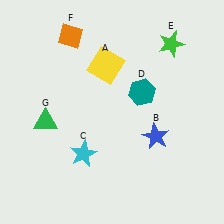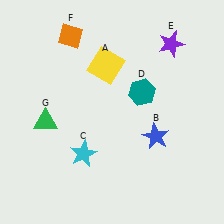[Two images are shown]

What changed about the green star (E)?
In Image 1, E is green. In Image 2, it changed to purple.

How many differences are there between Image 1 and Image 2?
There is 1 difference between the two images.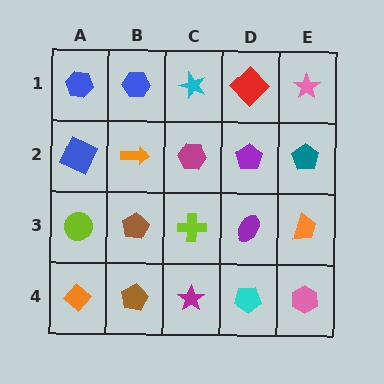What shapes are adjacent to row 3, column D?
A purple pentagon (row 2, column D), a cyan pentagon (row 4, column D), a lime cross (row 3, column C), an orange trapezoid (row 3, column E).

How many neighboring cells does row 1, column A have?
2.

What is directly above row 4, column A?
A lime circle.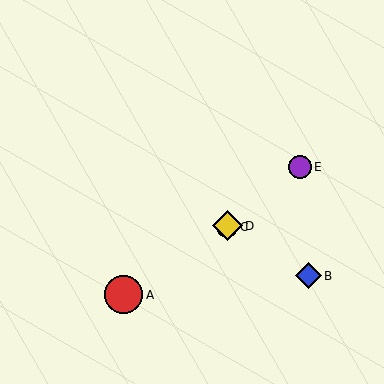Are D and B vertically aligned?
No, D is at x≈227 and B is at x≈308.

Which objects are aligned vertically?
Objects C, D are aligned vertically.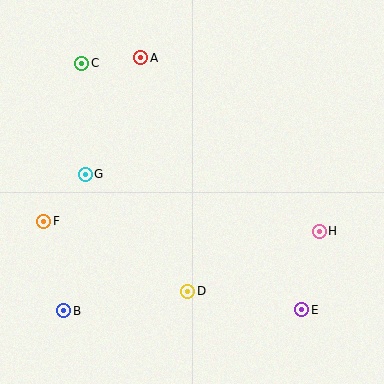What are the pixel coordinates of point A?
Point A is at (141, 58).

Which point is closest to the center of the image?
Point D at (188, 291) is closest to the center.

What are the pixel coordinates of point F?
Point F is at (44, 221).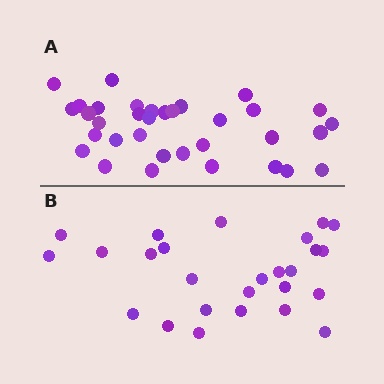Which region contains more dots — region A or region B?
Region A (the top region) has more dots.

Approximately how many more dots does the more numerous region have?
Region A has roughly 8 or so more dots than region B.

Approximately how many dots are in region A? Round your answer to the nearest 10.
About 30 dots. (The exact count is 34, which rounds to 30.)